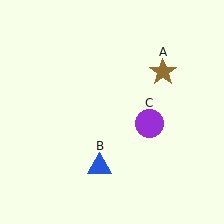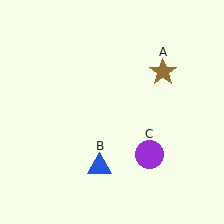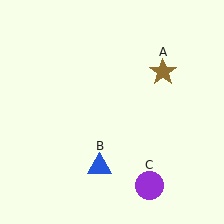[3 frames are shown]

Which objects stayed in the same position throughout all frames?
Brown star (object A) and blue triangle (object B) remained stationary.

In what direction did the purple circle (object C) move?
The purple circle (object C) moved down.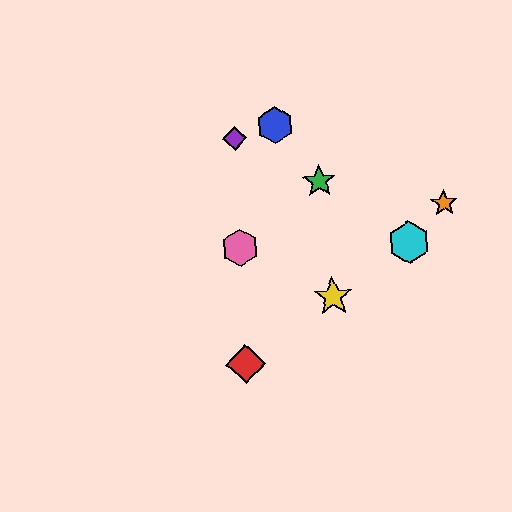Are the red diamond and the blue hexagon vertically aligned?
No, the red diamond is at x≈246 and the blue hexagon is at x≈275.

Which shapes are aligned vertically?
The red diamond, the purple diamond, the pink hexagon are aligned vertically.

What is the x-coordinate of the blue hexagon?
The blue hexagon is at x≈275.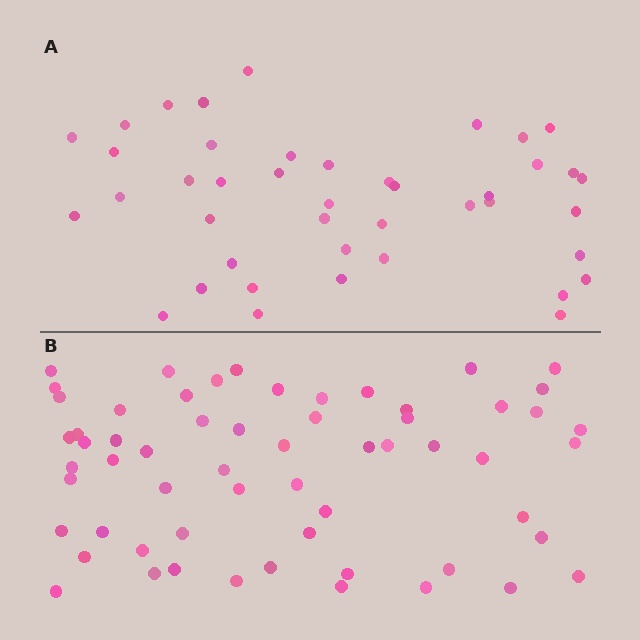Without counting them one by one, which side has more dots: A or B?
Region B (the bottom region) has more dots.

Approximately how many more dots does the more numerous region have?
Region B has approximately 20 more dots than region A.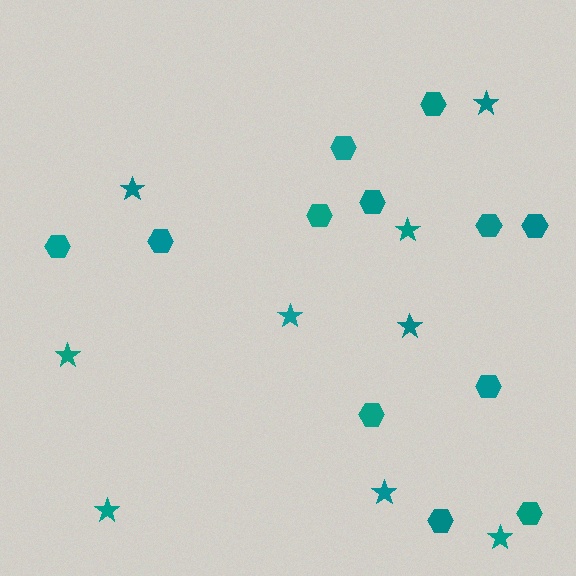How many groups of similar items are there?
There are 2 groups: one group of hexagons (12) and one group of stars (9).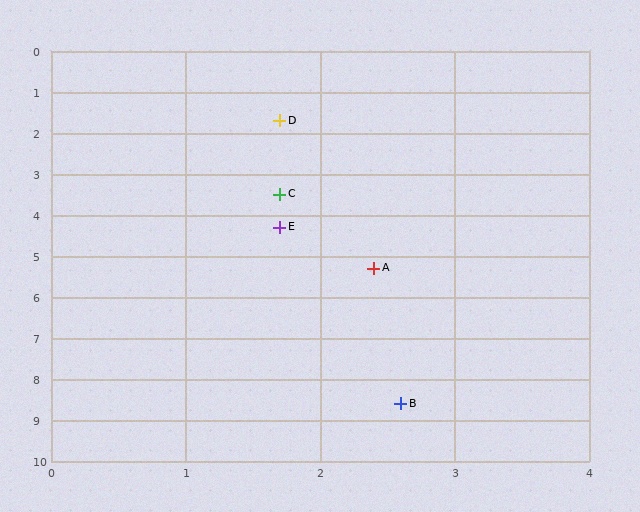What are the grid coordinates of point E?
Point E is at approximately (1.7, 4.3).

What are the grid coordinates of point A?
Point A is at approximately (2.4, 5.3).